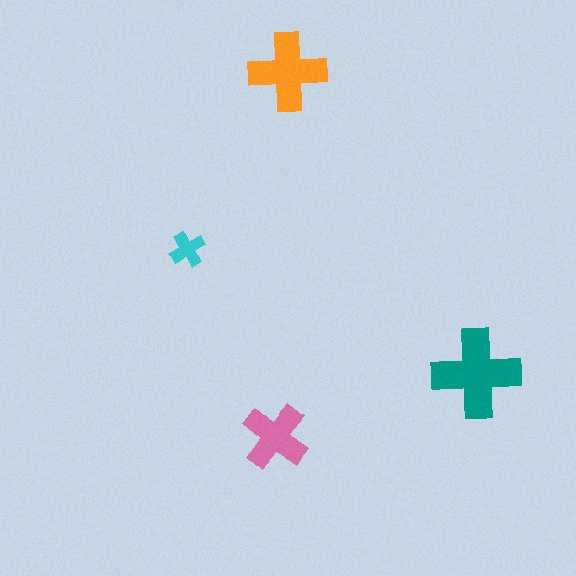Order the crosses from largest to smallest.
the teal one, the orange one, the pink one, the cyan one.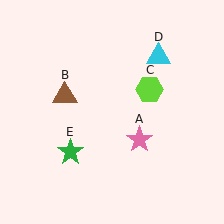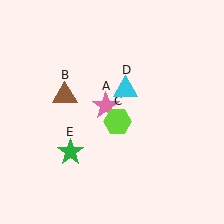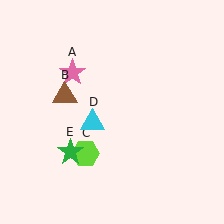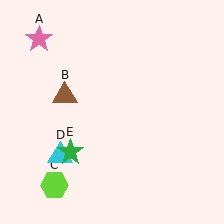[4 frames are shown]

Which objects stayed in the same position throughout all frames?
Brown triangle (object B) and green star (object E) remained stationary.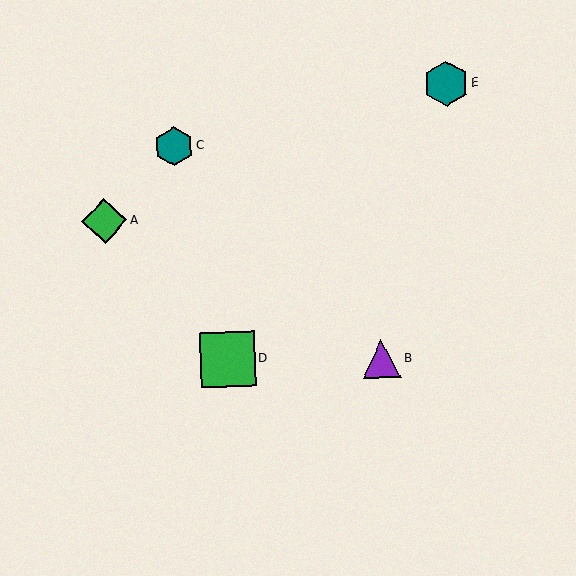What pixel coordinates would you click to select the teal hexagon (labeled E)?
Click at (446, 84) to select the teal hexagon E.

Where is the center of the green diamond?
The center of the green diamond is at (105, 221).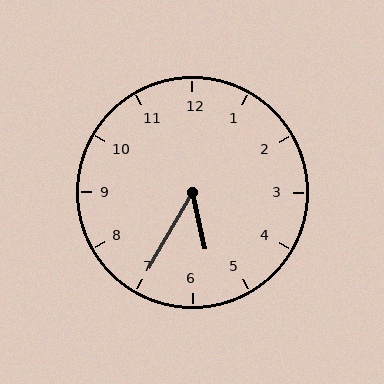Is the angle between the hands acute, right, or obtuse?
It is acute.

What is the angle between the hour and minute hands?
Approximately 42 degrees.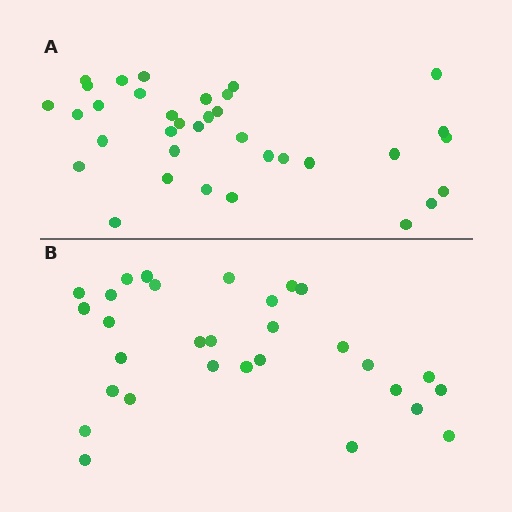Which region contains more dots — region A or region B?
Region A (the top region) has more dots.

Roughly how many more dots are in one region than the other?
Region A has about 5 more dots than region B.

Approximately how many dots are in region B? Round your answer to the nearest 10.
About 30 dots.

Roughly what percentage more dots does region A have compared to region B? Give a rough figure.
About 15% more.